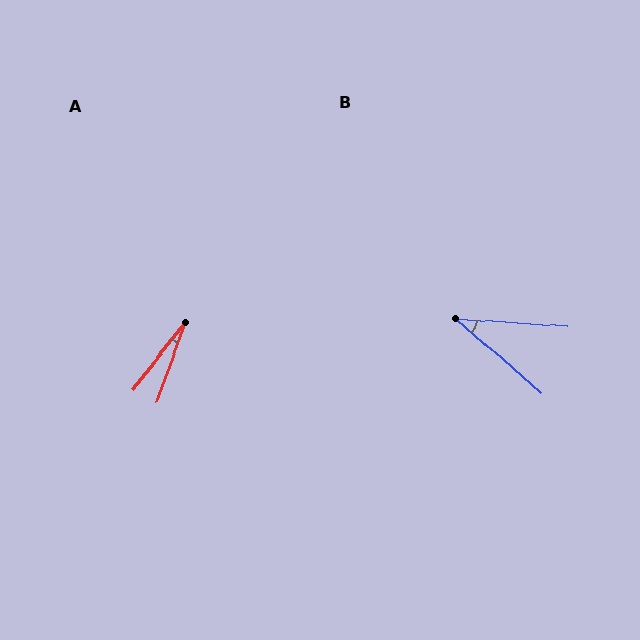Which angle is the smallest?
A, at approximately 18 degrees.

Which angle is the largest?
B, at approximately 37 degrees.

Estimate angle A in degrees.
Approximately 18 degrees.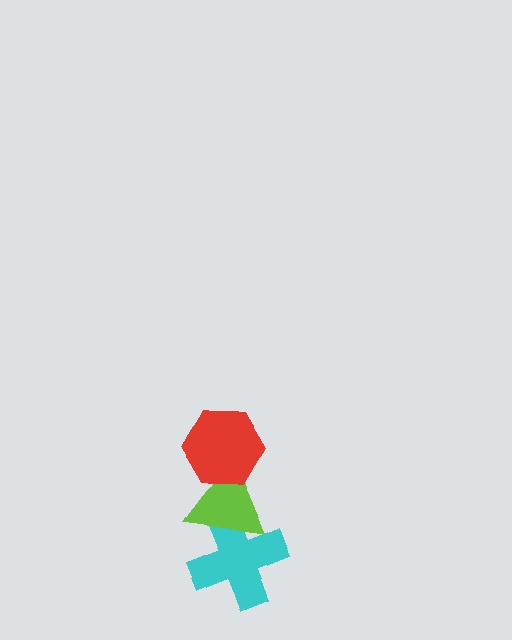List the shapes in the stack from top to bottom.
From top to bottom: the red hexagon, the lime triangle, the cyan cross.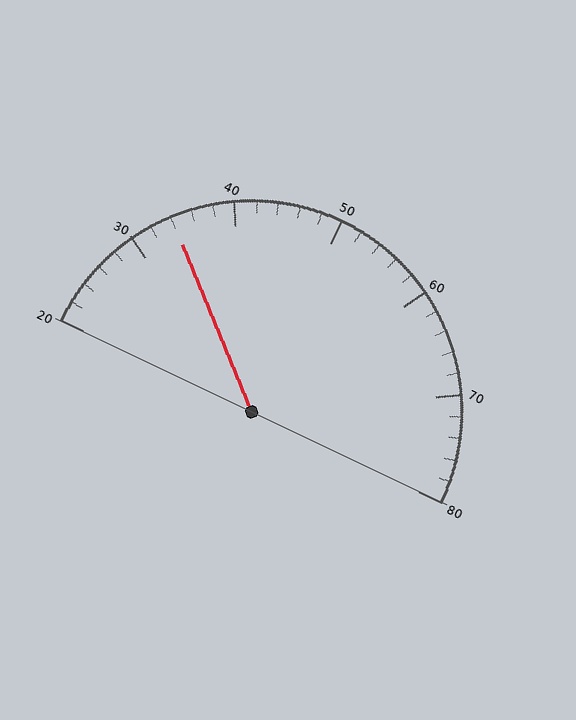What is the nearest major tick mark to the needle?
The nearest major tick mark is 30.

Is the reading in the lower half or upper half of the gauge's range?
The reading is in the lower half of the range (20 to 80).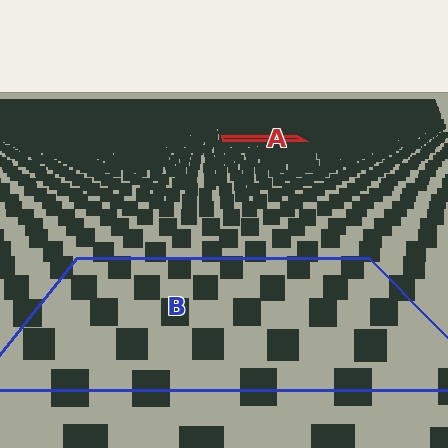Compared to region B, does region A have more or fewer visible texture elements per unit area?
Region A has more texture elements per unit area — they are packed more densely because it is farther away.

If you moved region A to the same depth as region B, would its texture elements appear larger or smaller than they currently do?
They would appear larger. At a closer depth, the same texture elements are projected at a bigger on-screen size.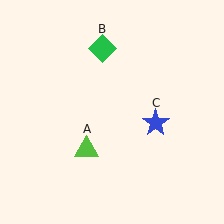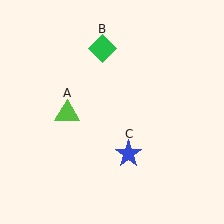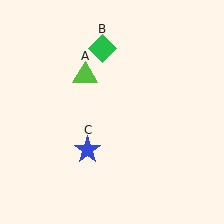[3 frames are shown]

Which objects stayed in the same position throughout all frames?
Green diamond (object B) remained stationary.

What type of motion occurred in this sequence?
The lime triangle (object A), blue star (object C) rotated clockwise around the center of the scene.